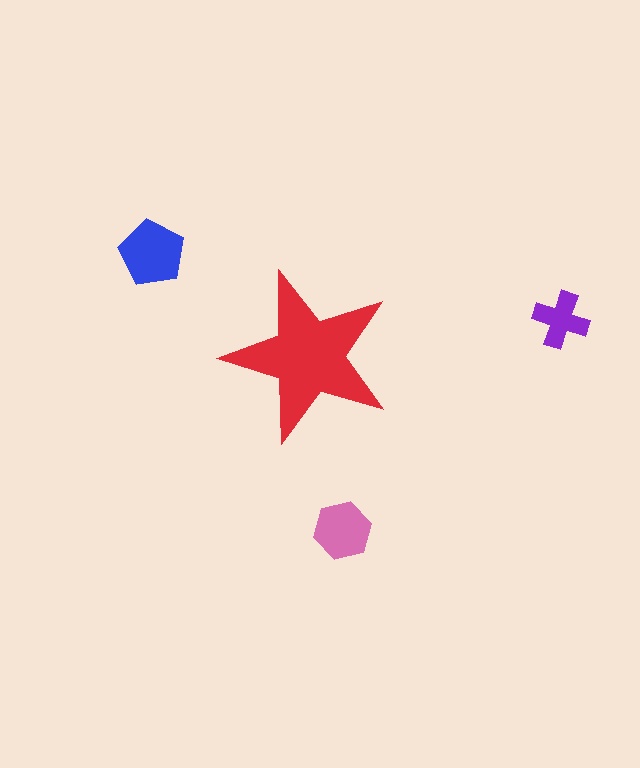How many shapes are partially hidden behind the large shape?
0 shapes are partially hidden.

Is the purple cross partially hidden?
No, the purple cross is fully visible.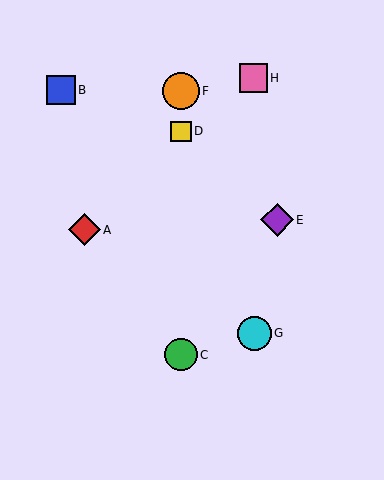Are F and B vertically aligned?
No, F is at x≈181 and B is at x≈61.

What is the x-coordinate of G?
Object G is at x≈254.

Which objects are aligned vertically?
Objects C, D, F are aligned vertically.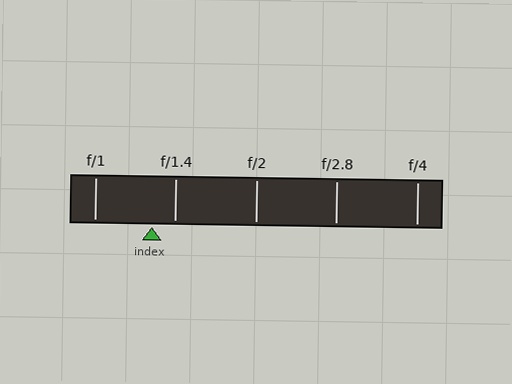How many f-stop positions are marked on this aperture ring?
There are 5 f-stop positions marked.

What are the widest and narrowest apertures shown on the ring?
The widest aperture shown is f/1 and the narrowest is f/4.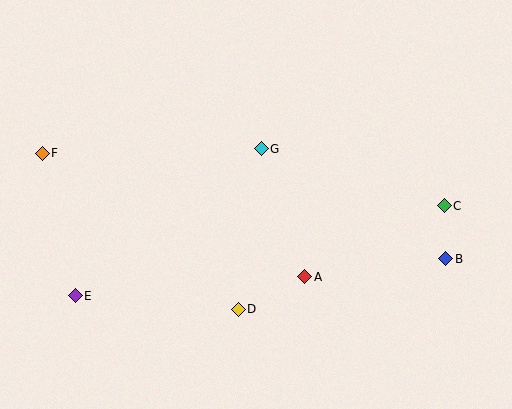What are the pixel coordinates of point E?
Point E is at (75, 296).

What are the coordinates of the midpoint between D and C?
The midpoint between D and C is at (341, 258).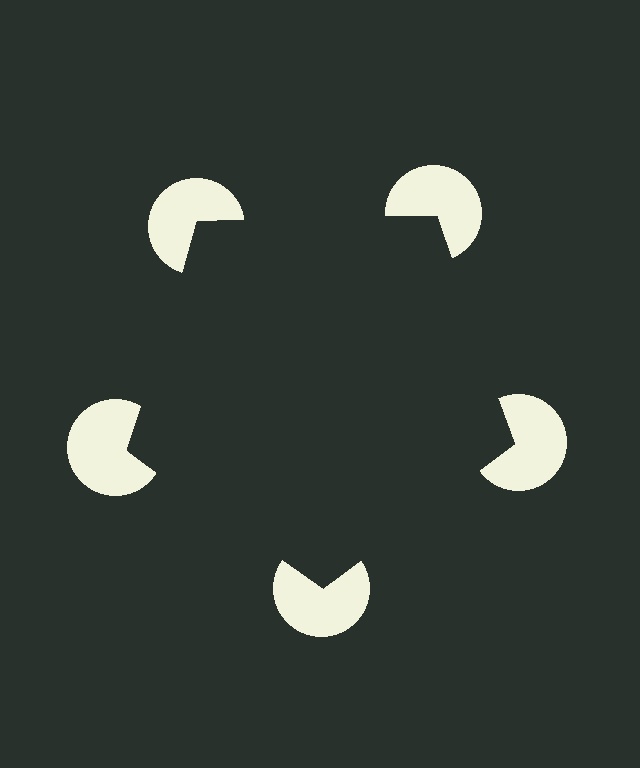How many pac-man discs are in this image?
There are 5 — one at each vertex of the illusory pentagon.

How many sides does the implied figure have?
5 sides.